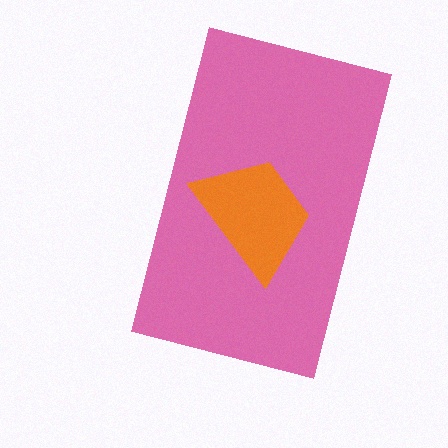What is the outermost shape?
The pink rectangle.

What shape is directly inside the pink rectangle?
The orange trapezoid.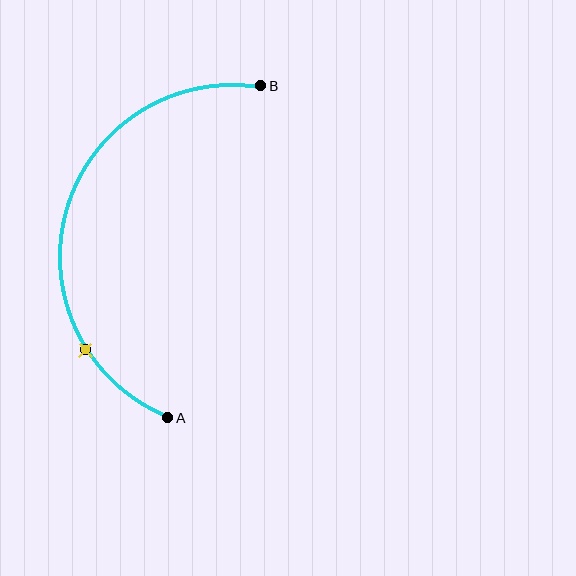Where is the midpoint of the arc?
The arc midpoint is the point on the curve farthest from the straight line joining A and B. It sits to the left of that line.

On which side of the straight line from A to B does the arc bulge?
The arc bulges to the left of the straight line connecting A and B.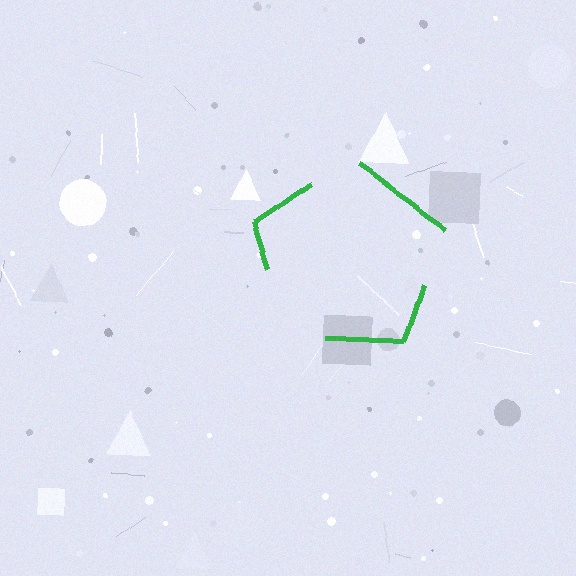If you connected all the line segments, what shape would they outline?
They would outline a pentagon.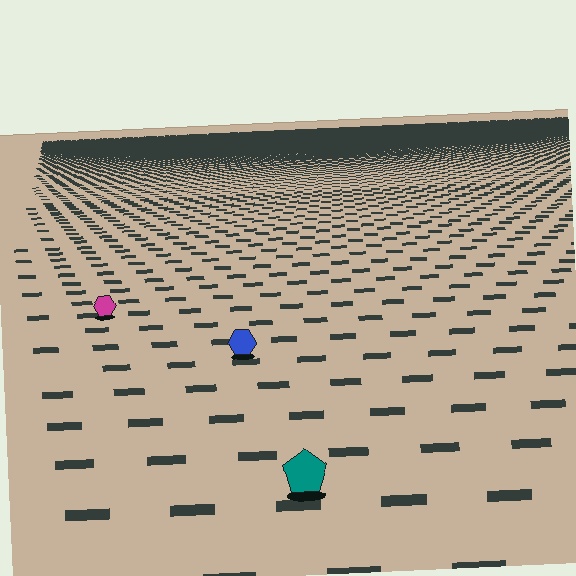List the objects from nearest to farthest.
From nearest to farthest: the teal pentagon, the blue hexagon, the magenta hexagon.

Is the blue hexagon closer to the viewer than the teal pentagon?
No. The teal pentagon is closer — you can tell from the texture gradient: the ground texture is coarser near it.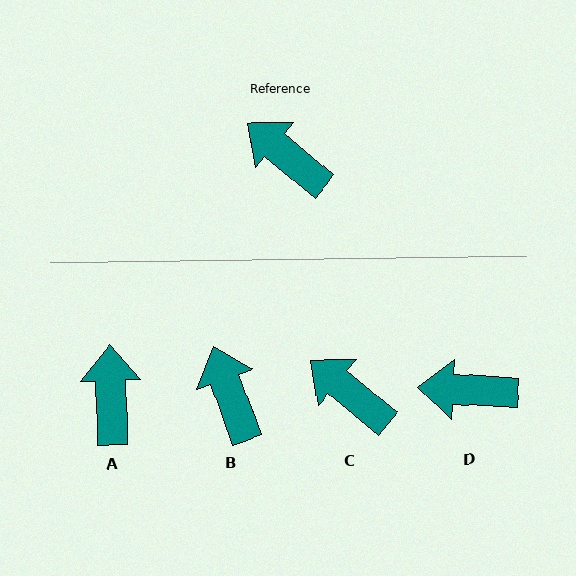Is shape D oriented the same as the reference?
No, it is off by about 36 degrees.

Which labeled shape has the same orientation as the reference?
C.